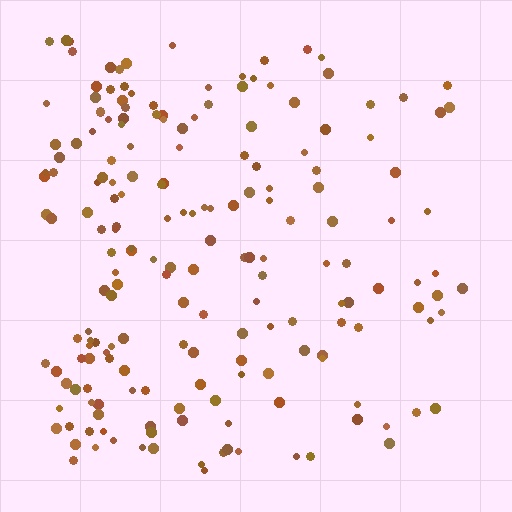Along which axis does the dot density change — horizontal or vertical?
Horizontal.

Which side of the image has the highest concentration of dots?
The left.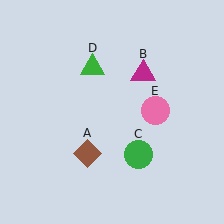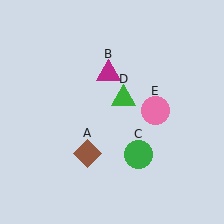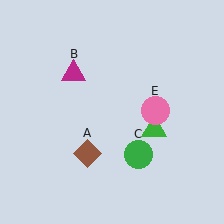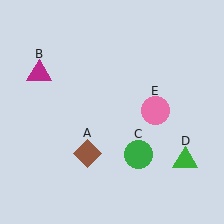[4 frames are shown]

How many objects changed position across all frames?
2 objects changed position: magenta triangle (object B), green triangle (object D).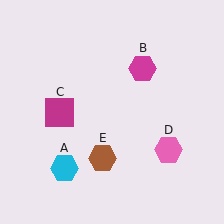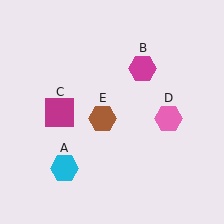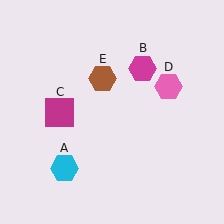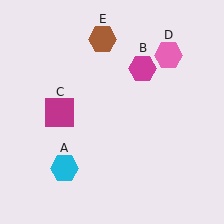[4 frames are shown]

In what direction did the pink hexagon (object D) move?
The pink hexagon (object D) moved up.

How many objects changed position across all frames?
2 objects changed position: pink hexagon (object D), brown hexagon (object E).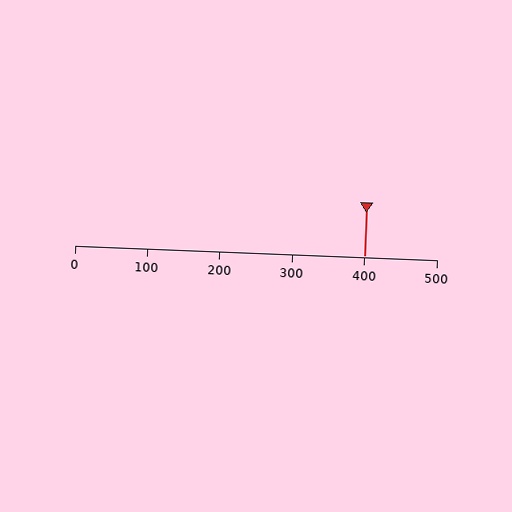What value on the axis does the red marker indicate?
The marker indicates approximately 400.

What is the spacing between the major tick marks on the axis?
The major ticks are spaced 100 apart.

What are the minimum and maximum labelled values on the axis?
The axis runs from 0 to 500.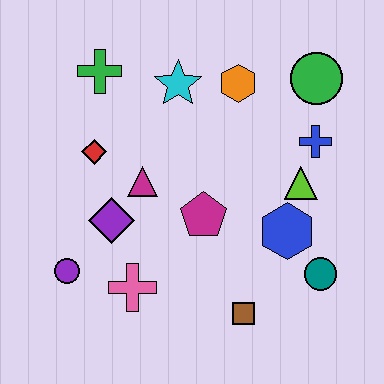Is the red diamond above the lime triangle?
Yes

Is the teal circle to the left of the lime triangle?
No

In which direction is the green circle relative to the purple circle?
The green circle is to the right of the purple circle.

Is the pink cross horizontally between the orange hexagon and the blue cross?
No